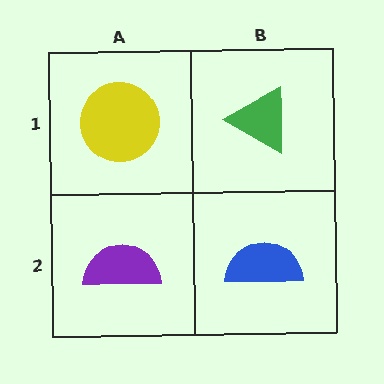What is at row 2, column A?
A purple semicircle.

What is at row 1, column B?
A green triangle.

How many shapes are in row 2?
2 shapes.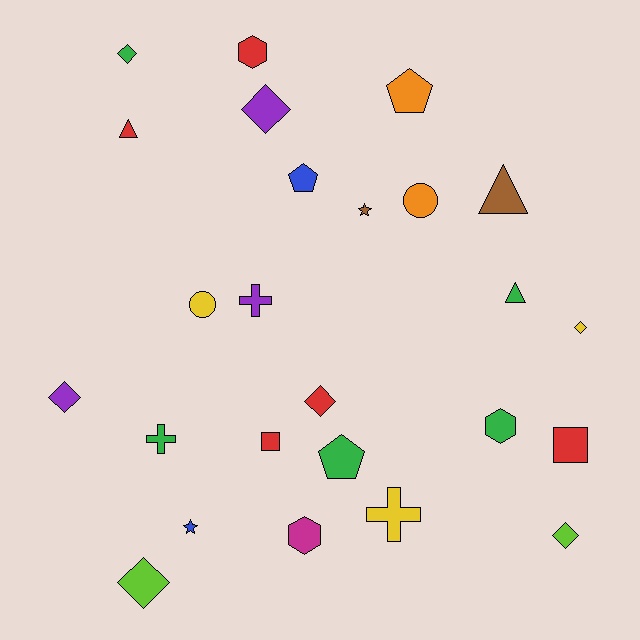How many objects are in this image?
There are 25 objects.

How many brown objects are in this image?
There are 2 brown objects.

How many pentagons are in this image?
There are 3 pentagons.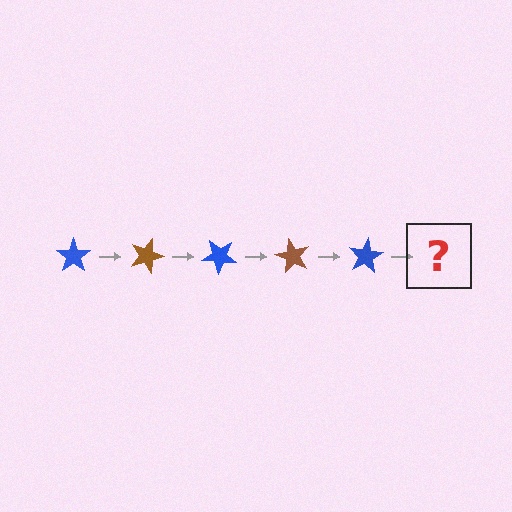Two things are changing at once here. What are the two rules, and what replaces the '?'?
The two rules are that it rotates 20 degrees each step and the color cycles through blue and brown. The '?' should be a brown star, rotated 100 degrees from the start.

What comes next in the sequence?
The next element should be a brown star, rotated 100 degrees from the start.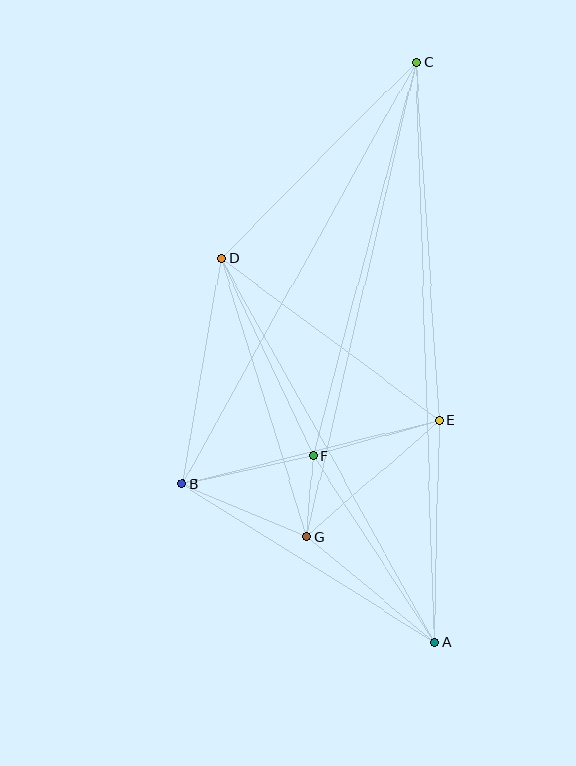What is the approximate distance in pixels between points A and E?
The distance between A and E is approximately 222 pixels.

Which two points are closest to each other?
Points F and G are closest to each other.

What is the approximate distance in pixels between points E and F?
The distance between E and F is approximately 131 pixels.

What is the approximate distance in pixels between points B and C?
The distance between B and C is approximately 482 pixels.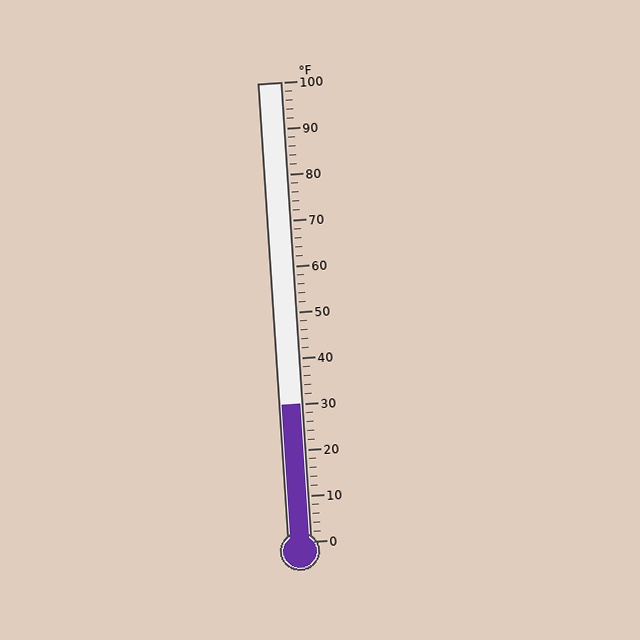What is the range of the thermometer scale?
The thermometer scale ranges from 0°F to 100°F.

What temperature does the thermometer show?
The thermometer shows approximately 30°F.